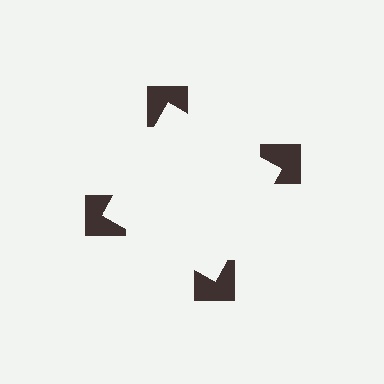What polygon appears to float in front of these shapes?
An illusory square — its edges are inferred from the aligned wedge cuts in the notched squares, not physically drawn.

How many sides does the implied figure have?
4 sides.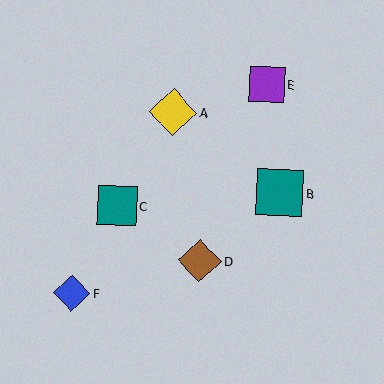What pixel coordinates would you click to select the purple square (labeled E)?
Click at (267, 84) to select the purple square E.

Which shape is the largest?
The yellow diamond (labeled A) is the largest.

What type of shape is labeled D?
Shape D is a brown diamond.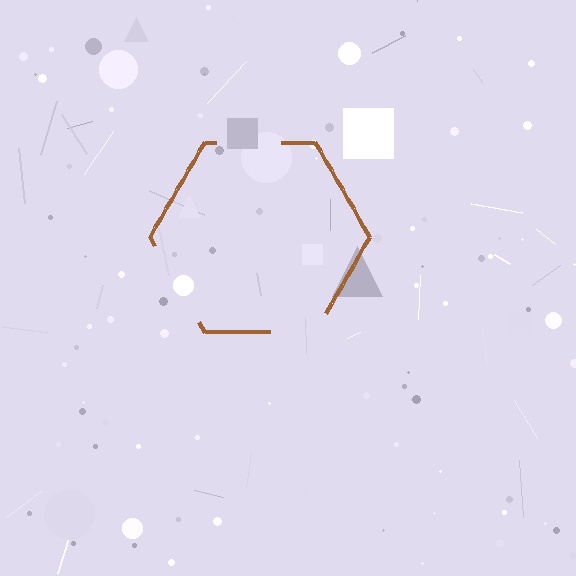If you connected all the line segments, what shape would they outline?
They would outline a hexagon.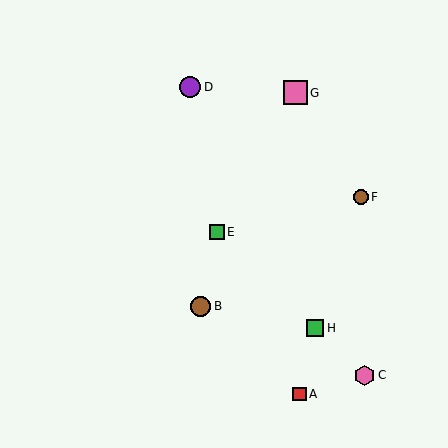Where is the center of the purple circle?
The center of the purple circle is at (190, 87).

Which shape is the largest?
The pink square (labeled G) is the largest.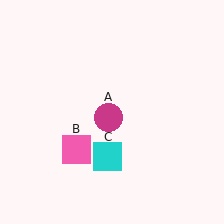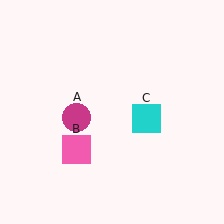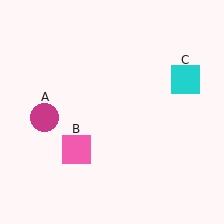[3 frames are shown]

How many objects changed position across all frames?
2 objects changed position: magenta circle (object A), cyan square (object C).